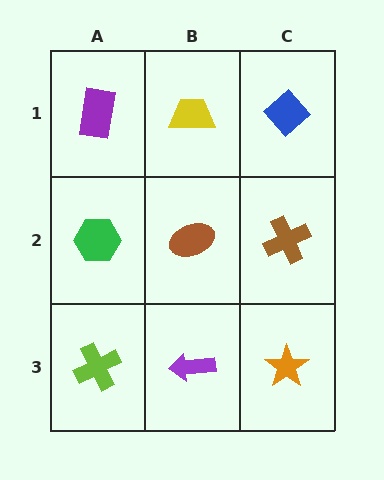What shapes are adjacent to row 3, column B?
A brown ellipse (row 2, column B), a lime cross (row 3, column A), an orange star (row 3, column C).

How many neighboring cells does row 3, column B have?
3.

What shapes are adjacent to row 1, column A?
A green hexagon (row 2, column A), a yellow trapezoid (row 1, column B).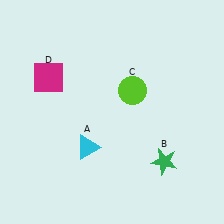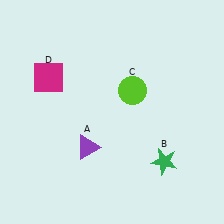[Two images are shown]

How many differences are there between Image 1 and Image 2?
There is 1 difference between the two images.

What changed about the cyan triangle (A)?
In Image 1, A is cyan. In Image 2, it changed to purple.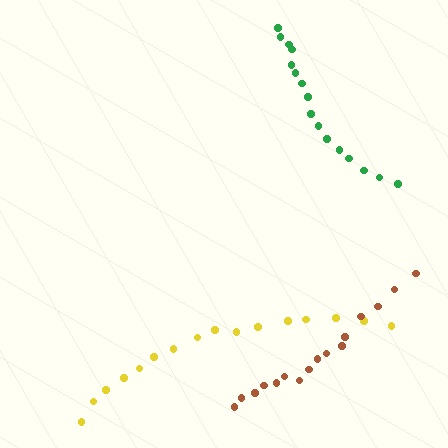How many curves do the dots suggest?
There are 3 distinct paths.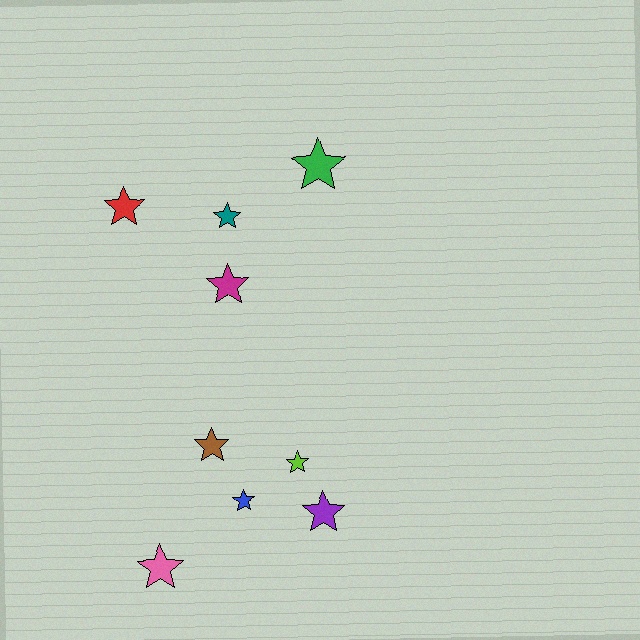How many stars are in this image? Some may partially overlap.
There are 9 stars.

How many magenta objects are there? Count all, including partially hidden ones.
There is 1 magenta object.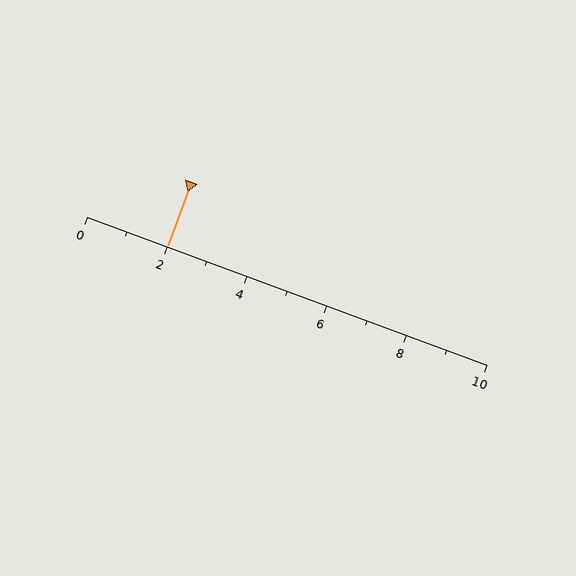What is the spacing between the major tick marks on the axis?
The major ticks are spaced 2 apart.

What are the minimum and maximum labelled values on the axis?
The axis runs from 0 to 10.